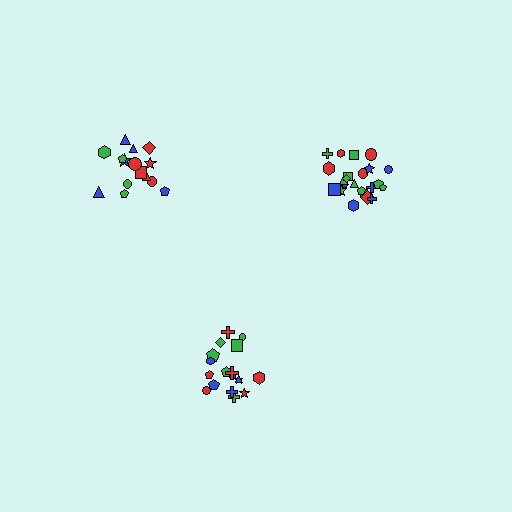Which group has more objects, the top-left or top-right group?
The top-right group.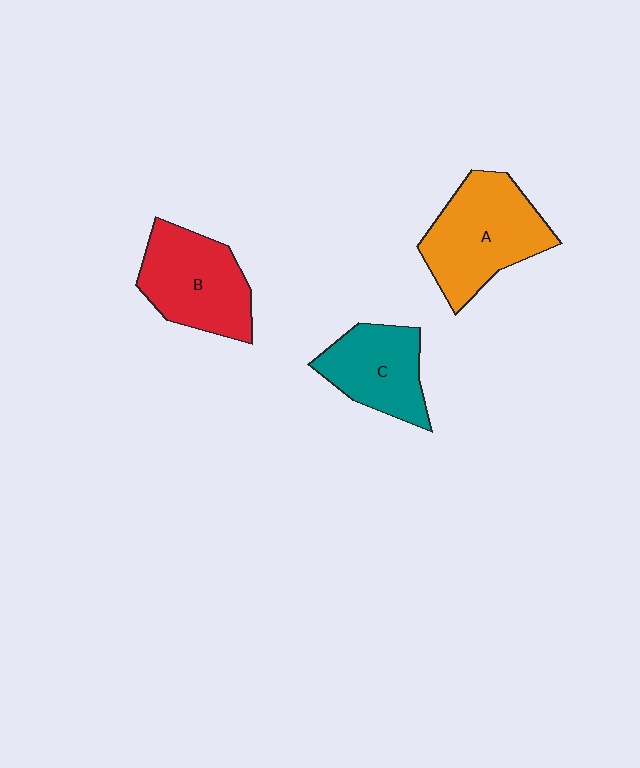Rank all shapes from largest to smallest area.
From largest to smallest: A (orange), B (red), C (teal).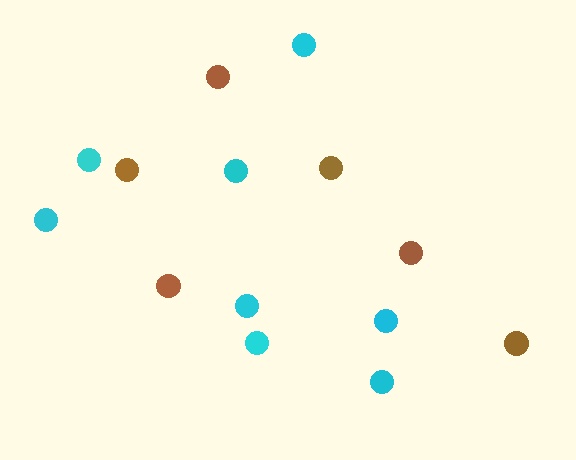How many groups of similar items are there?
There are 2 groups: one group of cyan circles (8) and one group of brown circles (6).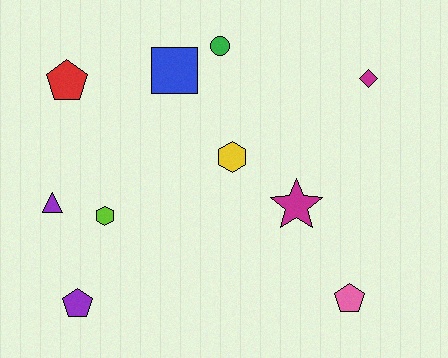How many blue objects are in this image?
There is 1 blue object.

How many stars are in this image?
There is 1 star.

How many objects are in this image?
There are 10 objects.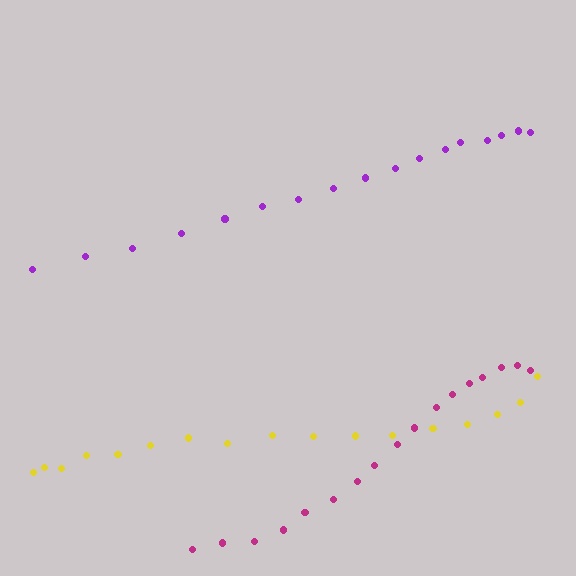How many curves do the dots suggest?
There are 3 distinct paths.